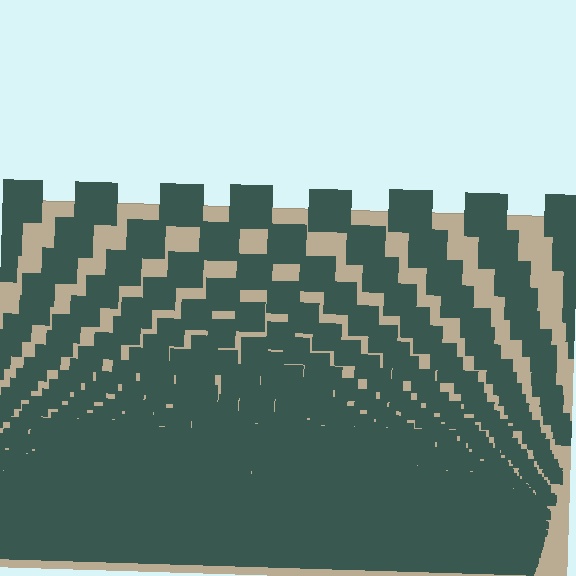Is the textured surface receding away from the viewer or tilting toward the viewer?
The surface appears to tilt toward the viewer. Texture elements get larger and sparser toward the top.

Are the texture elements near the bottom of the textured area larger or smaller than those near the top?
Smaller. The gradient is inverted — elements near the bottom are smaller and denser.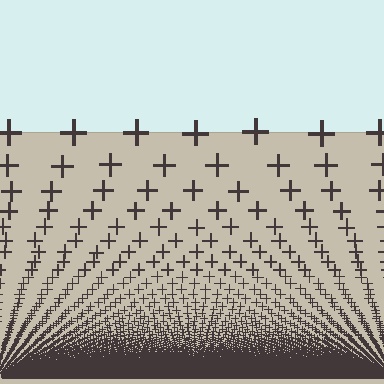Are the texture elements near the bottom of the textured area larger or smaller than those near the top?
Smaller. The gradient is inverted — elements near the bottom are smaller and denser.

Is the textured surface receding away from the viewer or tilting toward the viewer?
The surface appears to tilt toward the viewer. Texture elements get larger and sparser toward the top.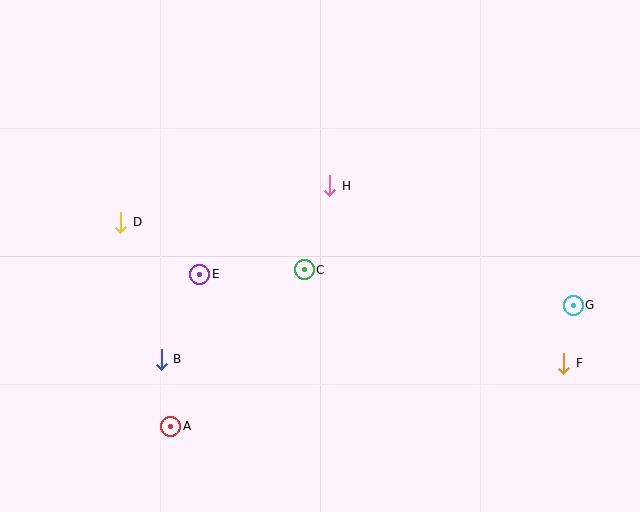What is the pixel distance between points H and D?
The distance between H and D is 212 pixels.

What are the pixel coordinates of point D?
Point D is at (121, 222).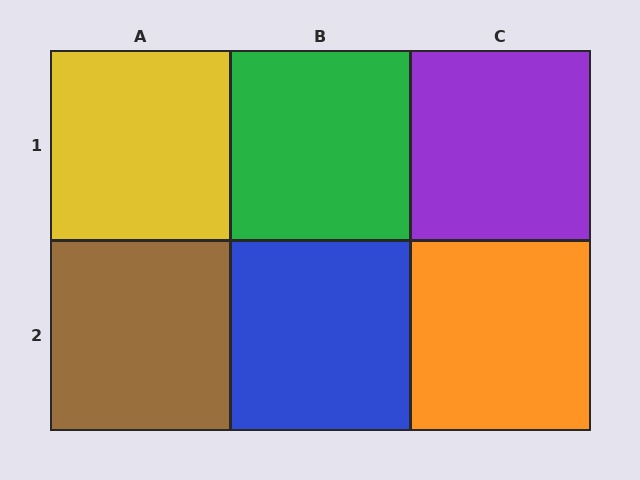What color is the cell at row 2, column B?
Blue.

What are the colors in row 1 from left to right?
Yellow, green, purple.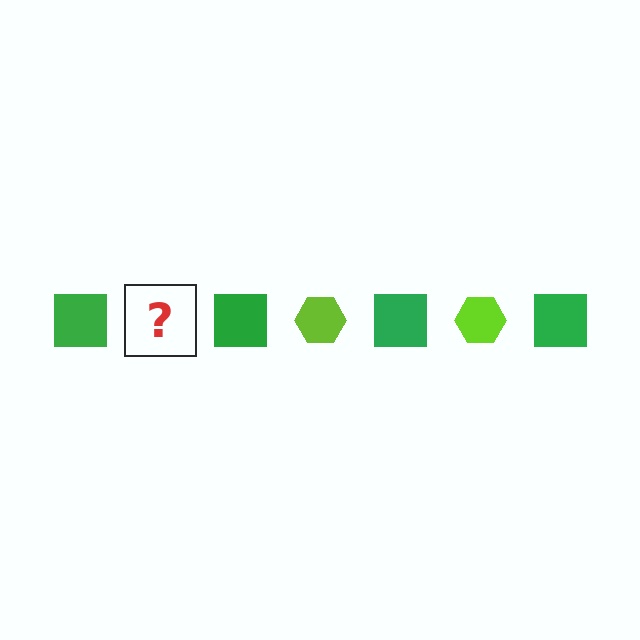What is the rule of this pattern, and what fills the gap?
The rule is that the pattern alternates between green square and lime hexagon. The gap should be filled with a lime hexagon.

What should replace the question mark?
The question mark should be replaced with a lime hexagon.